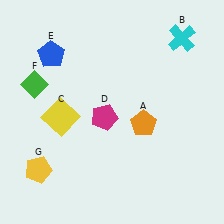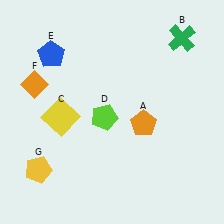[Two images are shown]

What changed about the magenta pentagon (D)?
In Image 1, D is magenta. In Image 2, it changed to lime.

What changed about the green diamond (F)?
In Image 1, F is green. In Image 2, it changed to orange.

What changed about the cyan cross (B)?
In Image 1, B is cyan. In Image 2, it changed to green.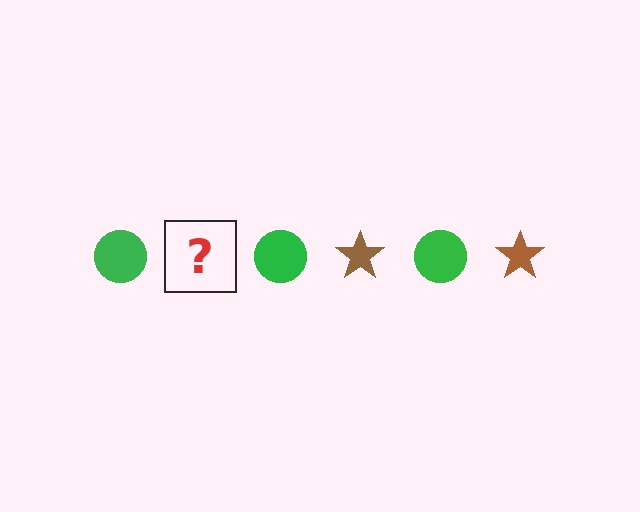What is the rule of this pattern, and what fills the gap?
The rule is that the pattern alternates between green circle and brown star. The gap should be filled with a brown star.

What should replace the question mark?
The question mark should be replaced with a brown star.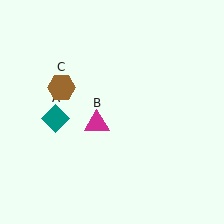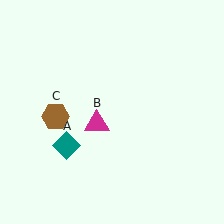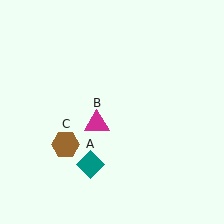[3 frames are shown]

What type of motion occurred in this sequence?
The teal diamond (object A), brown hexagon (object C) rotated counterclockwise around the center of the scene.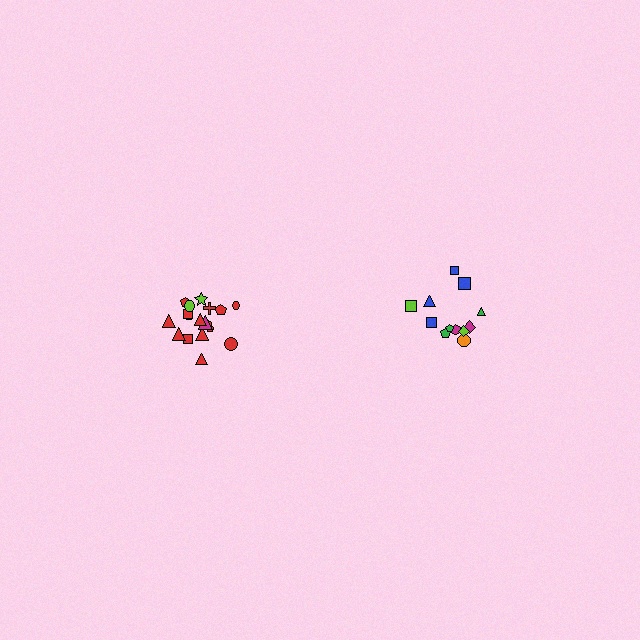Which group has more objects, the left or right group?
The left group.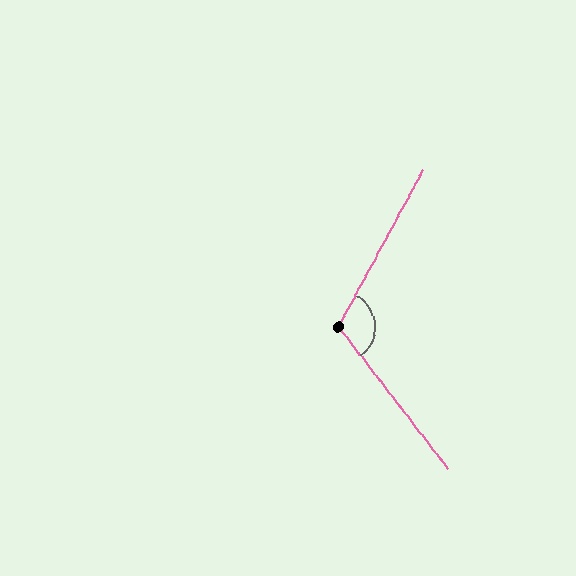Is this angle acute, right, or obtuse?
It is obtuse.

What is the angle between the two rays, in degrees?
Approximately 114 degrees.